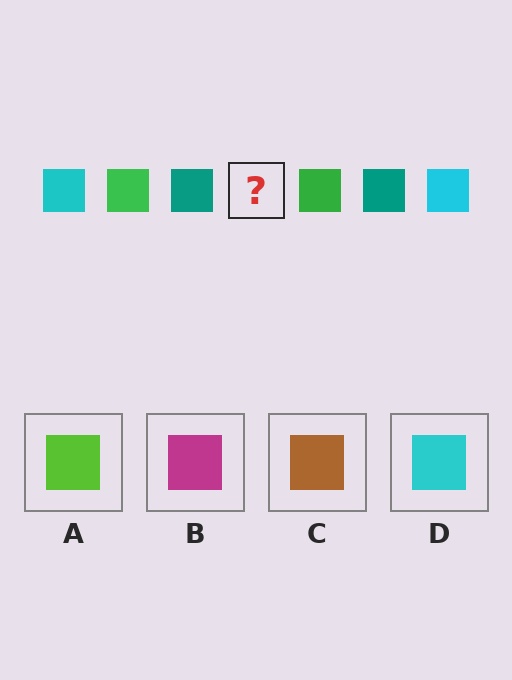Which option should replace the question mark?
Option D.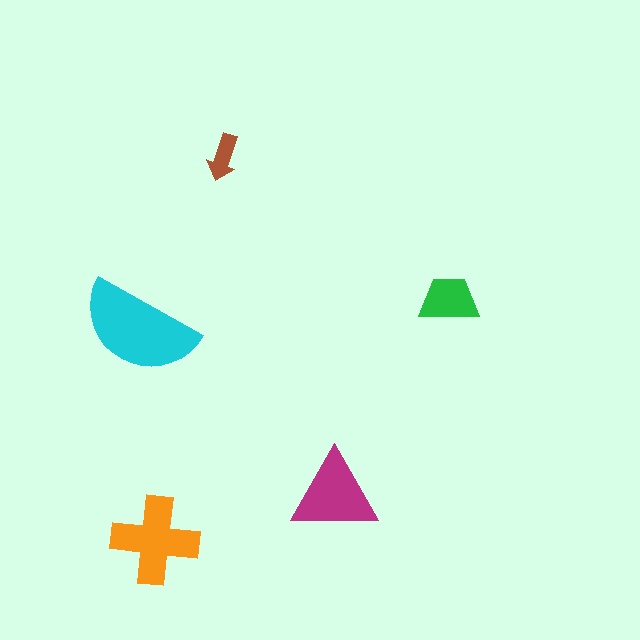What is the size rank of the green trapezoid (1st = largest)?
4th.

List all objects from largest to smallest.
The cyan semicircle, the orange cross, the magenta triangle, the green trapezoid, the brown arrow.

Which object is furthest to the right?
The green trapezoid is rightmost.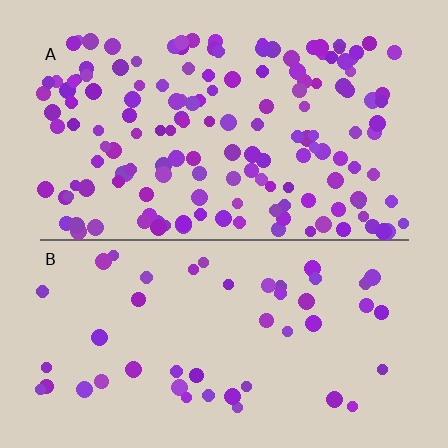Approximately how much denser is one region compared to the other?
Approximately 3.2× — region A over region B.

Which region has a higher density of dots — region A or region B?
A (the top).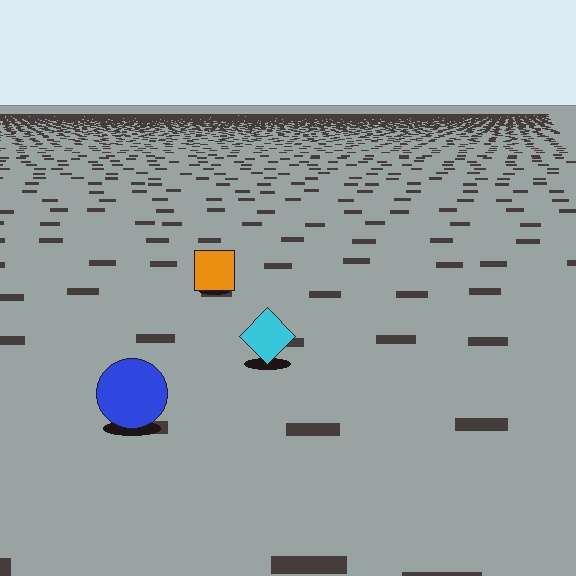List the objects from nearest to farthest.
From nearest to farthest: the blue circle, the cyan diamond, the orange square.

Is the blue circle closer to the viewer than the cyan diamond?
Yes. The blue circle is closer — you can tell from the texture gradient: the ground texture is coarser near it.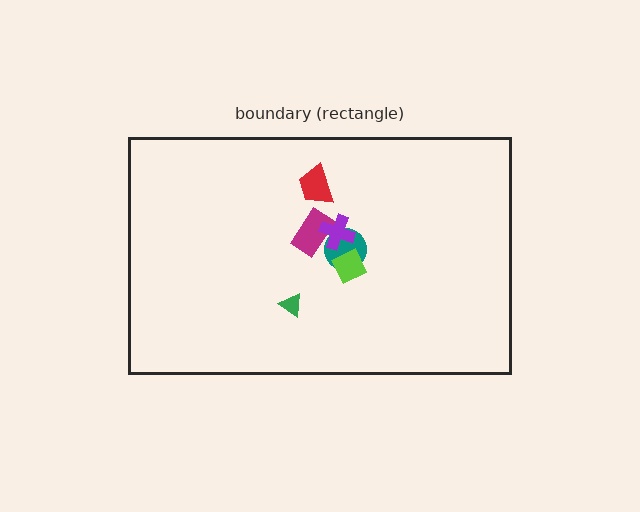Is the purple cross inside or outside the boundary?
Inside.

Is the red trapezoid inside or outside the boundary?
Inside.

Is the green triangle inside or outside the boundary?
Inside.